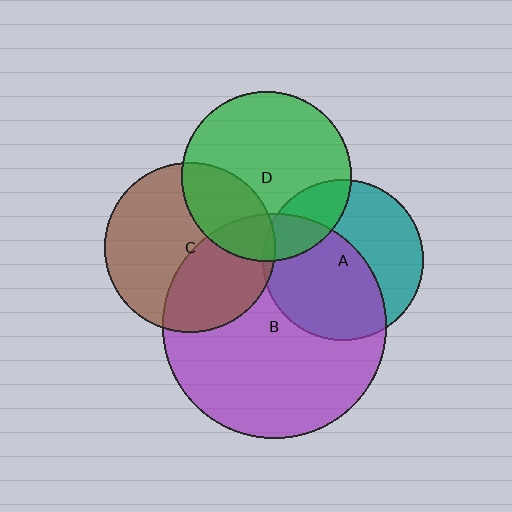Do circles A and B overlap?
Yes.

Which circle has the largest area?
Circle B (purple).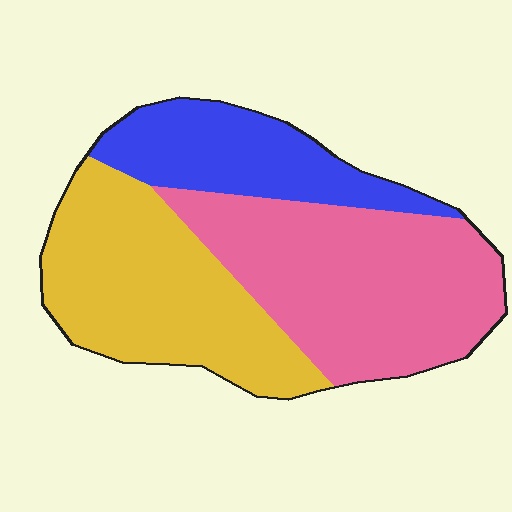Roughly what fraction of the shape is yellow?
Yellow covers 36% of the shape.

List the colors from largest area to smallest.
From largest to smallest: pink, yellow, blue.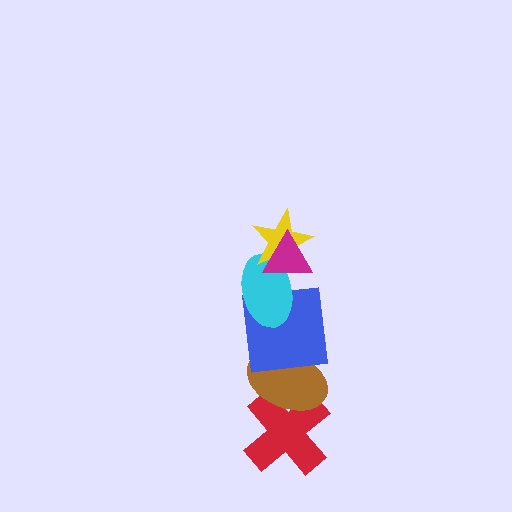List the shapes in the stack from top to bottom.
From top to bottom: the magenta triangle, the yellow star, the cyan ellipse, the blue square, the brown ellipse, the red cross.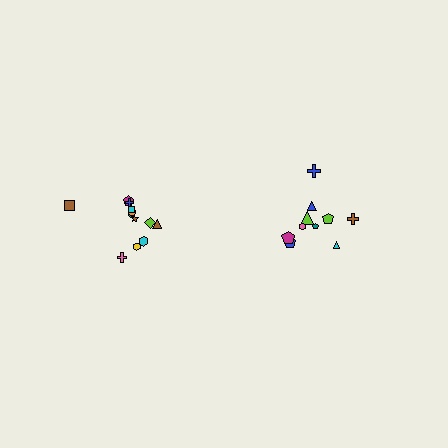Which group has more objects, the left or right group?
The left group.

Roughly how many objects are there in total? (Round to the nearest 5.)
Roughly 20 objects in total.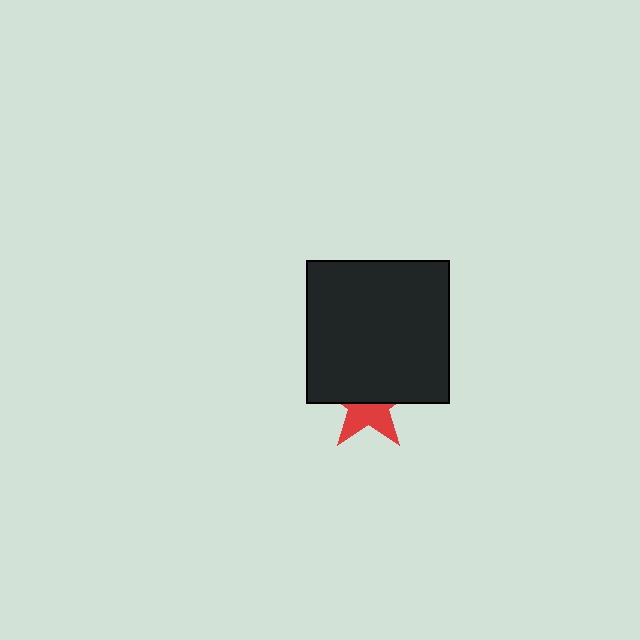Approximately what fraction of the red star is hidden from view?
Roughly 53% of the red star is hidden behind the black square.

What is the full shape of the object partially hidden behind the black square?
The partially hidden object is a red star.